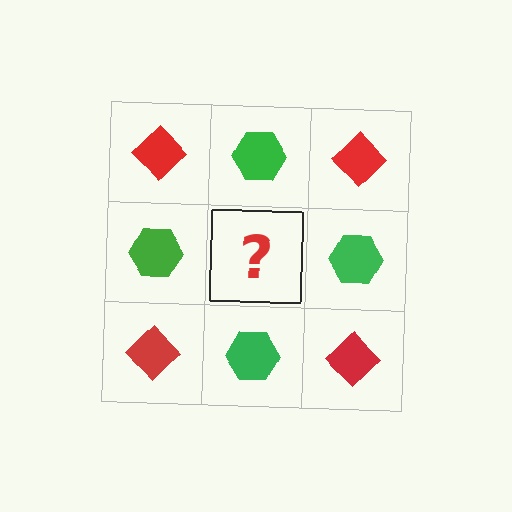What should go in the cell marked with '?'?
The missing cell should contain a red diamond.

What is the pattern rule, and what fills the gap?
The rule is that it alternates red diamond and green hexagon in a checkerboard pattern. The gap should be filled with a red diamond.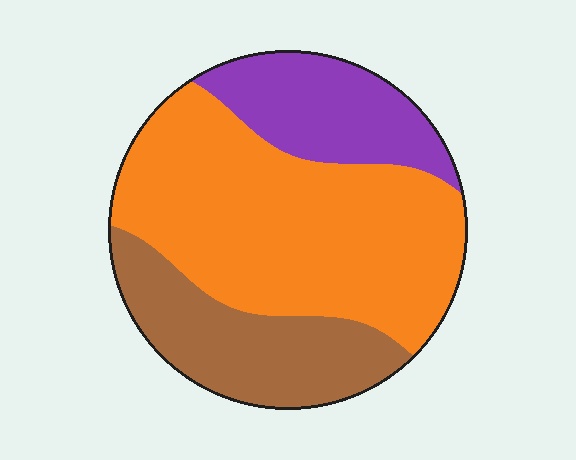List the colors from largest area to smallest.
From largest to smallest: orange, brown, purple.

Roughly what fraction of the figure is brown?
Brown takes up about one quarter (1/4) of the figure.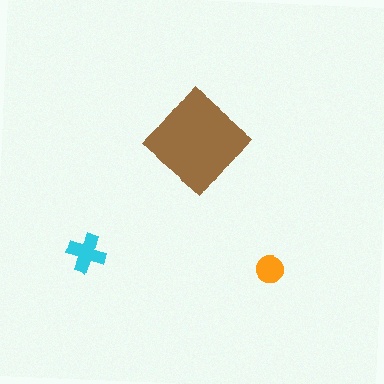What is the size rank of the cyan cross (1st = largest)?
2nd.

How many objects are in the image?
There are 3 objects in the image.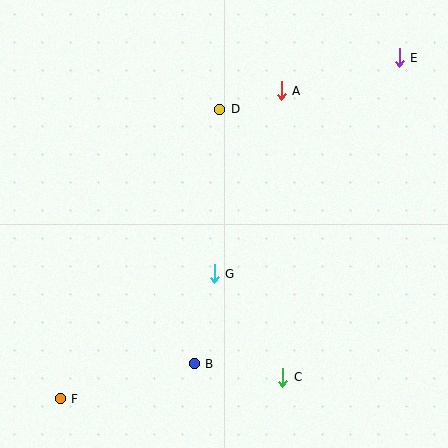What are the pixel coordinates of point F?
Point F is at (60, 399).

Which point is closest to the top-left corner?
Point D is closest to the top-left corner.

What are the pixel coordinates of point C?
Point C is at (283, 377).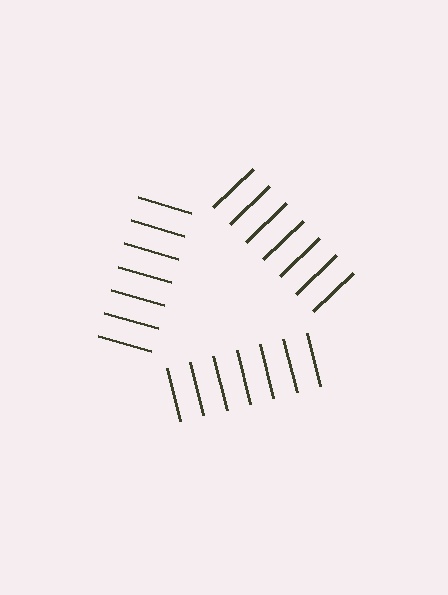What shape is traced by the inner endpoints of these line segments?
An illusory triangle — the line segments terminate on its edges but no continuous stroke is drawn.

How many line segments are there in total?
21 — 7 along each of the 3 edges.